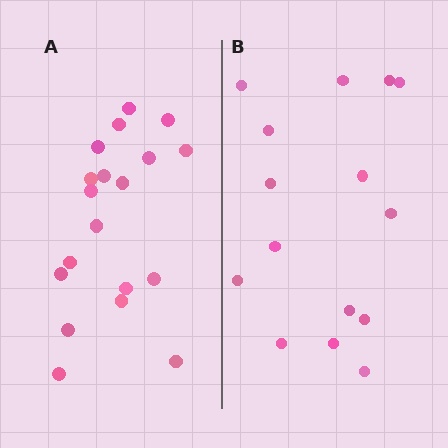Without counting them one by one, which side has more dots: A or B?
Region A (the left region) has more dots.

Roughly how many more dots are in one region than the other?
Region A has about 4 more dots than region B.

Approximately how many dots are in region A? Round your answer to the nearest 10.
About 20 dots. (The exact count is 19, which rounds to 20.)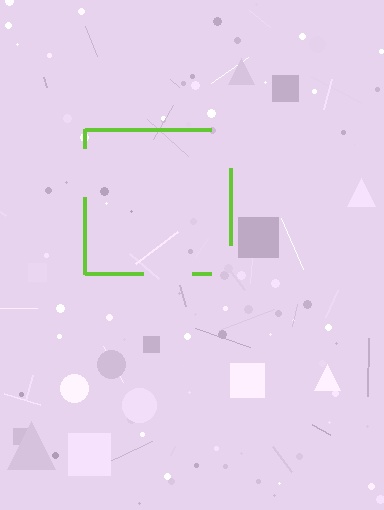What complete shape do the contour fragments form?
The contour fragments form a square.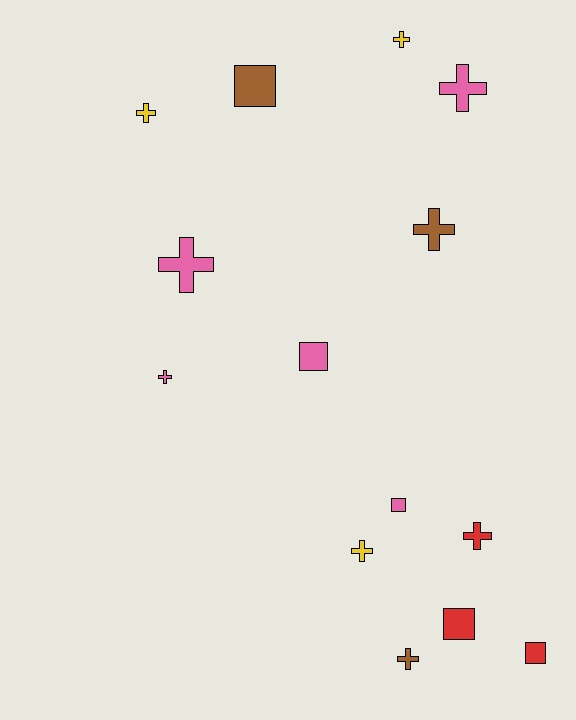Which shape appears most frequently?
Cross, with 9 objects.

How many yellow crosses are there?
There are 3 yellow crosses.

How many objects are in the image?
There are 14 objects.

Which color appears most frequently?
Pink, with 5 objects.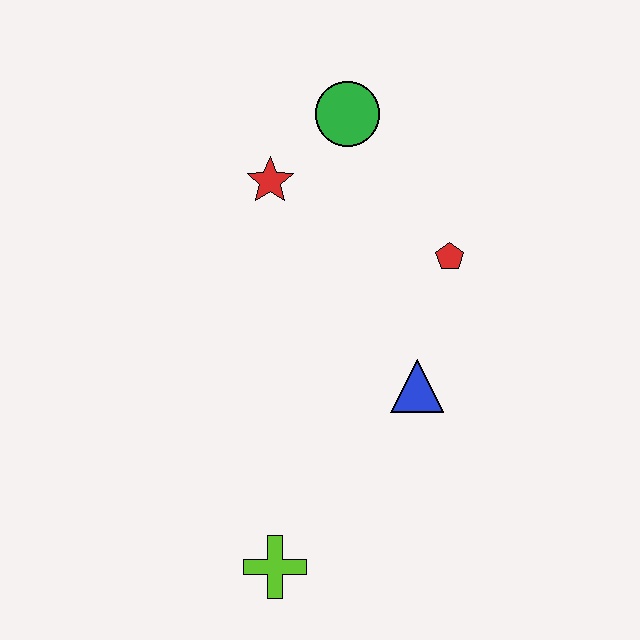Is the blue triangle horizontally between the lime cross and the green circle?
No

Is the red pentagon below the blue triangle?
No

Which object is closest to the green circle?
The red star is closest to the green circle.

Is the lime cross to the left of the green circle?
Yes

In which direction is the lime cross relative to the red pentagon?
The lime cross is below the red pentagon.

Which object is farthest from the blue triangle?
The green circle is farthest from the blue triangle.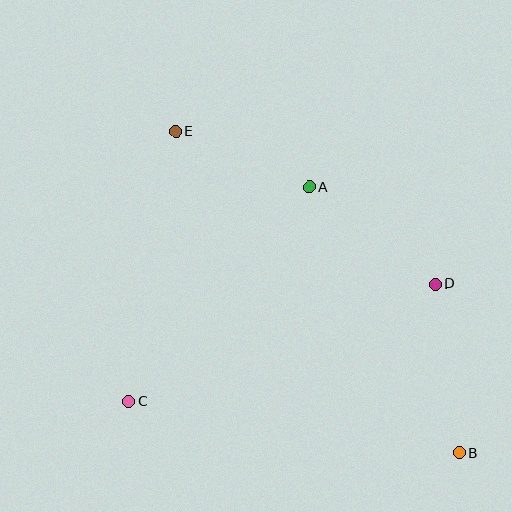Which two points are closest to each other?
Points A and E are closest to each other.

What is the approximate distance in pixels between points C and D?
The distance between C and D is approximately 328 pixels.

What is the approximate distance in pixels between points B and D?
The distance between B and D is approximately 171 pixels.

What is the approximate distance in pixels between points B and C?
The distance between B and C is approximately 334 pixels.